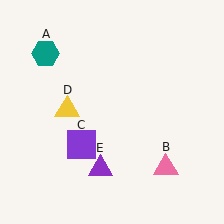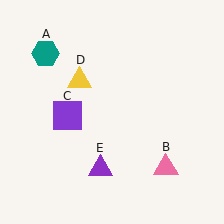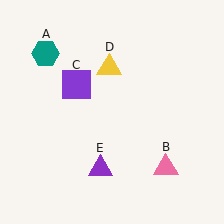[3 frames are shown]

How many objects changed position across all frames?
2 objects changed position: purple square (object C), yellow triangle (object D).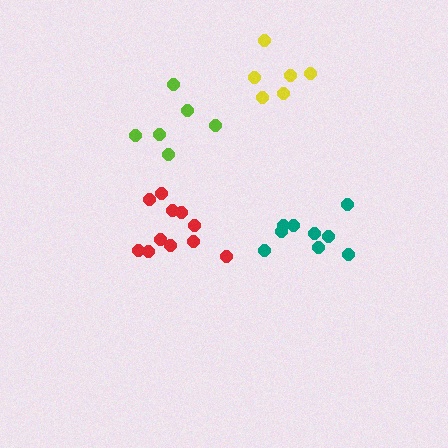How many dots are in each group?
Group 1: 9 dots, Group 2: 11 dots, Group 3: 6 dots, Group 4: 6 dots (32 total).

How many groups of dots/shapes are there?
There are 4 groups.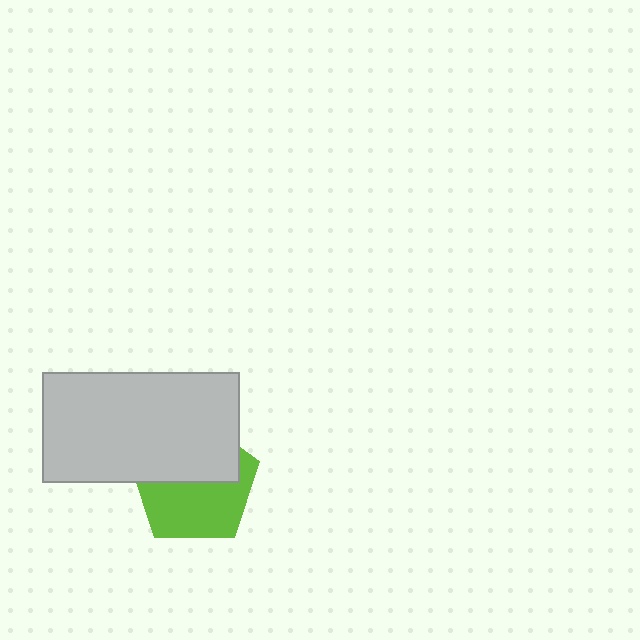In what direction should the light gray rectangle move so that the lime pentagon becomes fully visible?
The light gray rectangle should move up. That is the shortest direction to clear the overlap and leave the lime pentagon fully visible.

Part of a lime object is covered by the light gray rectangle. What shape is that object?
It is a pentagon.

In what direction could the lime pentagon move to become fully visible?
The lime pentagon could move down. That would shift it out from behind the light gray rectangle entirely.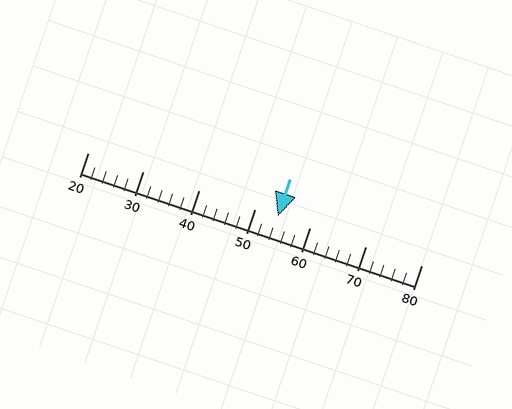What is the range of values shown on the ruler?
The ruler shows values from 20 to 80.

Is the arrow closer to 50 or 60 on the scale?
The arrow is closer to 50.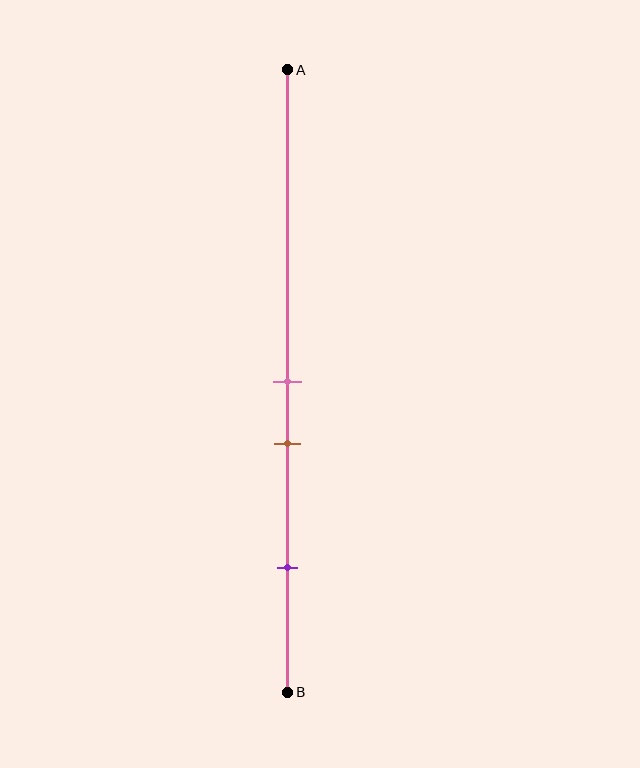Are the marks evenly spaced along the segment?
No, the marks are not evenly spaced.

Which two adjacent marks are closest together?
The pink and brown marks are the closest adjacent pair.